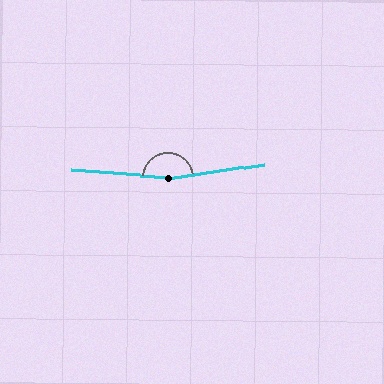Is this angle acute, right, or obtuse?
It is obtuse.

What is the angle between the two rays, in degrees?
Approximately 168 degrees.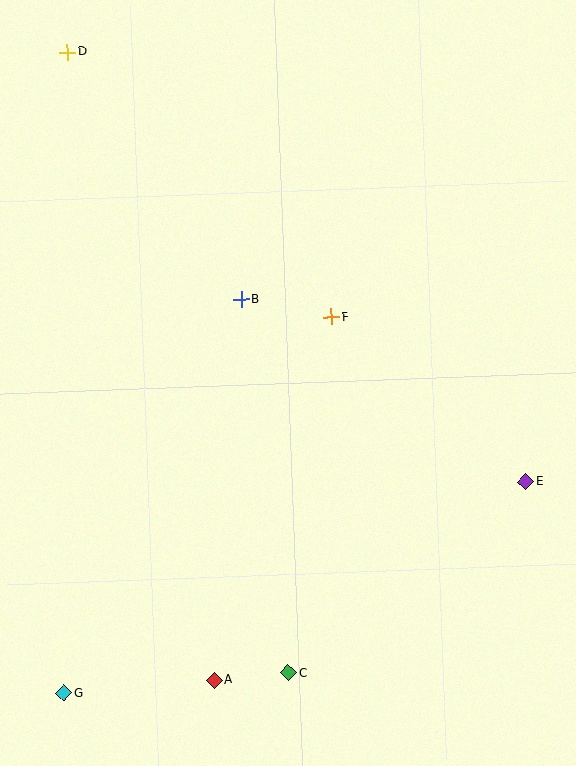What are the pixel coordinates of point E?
Point E is at (526, 482).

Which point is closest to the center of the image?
Point F at (332, 317) is closest to the center.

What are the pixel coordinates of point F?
Point F is at (332, 317).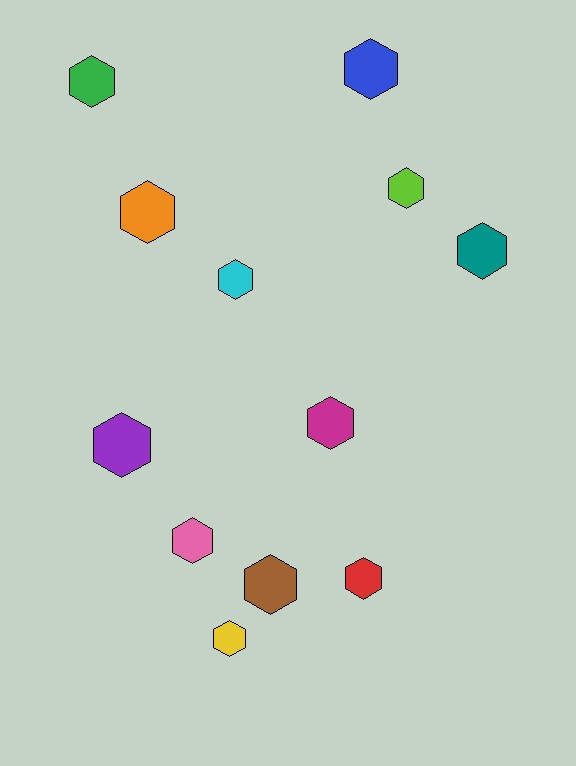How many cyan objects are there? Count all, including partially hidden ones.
There is 1 cyan object.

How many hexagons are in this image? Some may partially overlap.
There are 12 hexagons.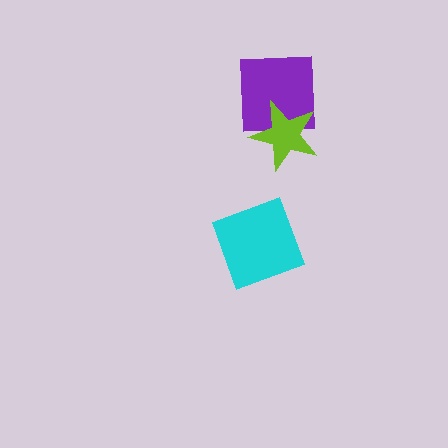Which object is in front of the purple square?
The lime star is in front of the purple square.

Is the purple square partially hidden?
Yes, it is partially covered by another shape.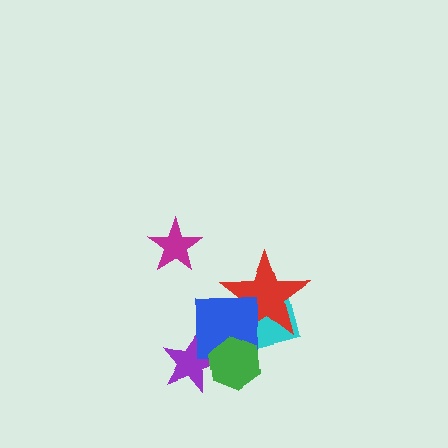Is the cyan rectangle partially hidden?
Yes, it is partially covered by another shape.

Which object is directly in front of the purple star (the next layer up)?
The blue square is directly in front of the purple star.